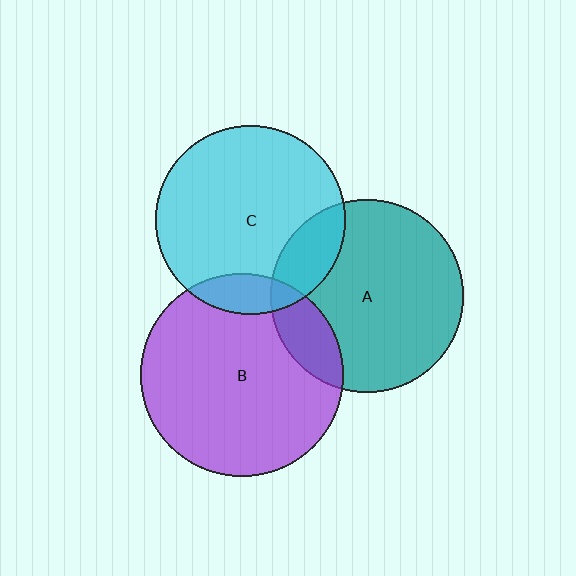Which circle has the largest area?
Circle B (purple).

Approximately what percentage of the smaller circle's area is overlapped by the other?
Approximately 10%.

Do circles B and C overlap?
Yes.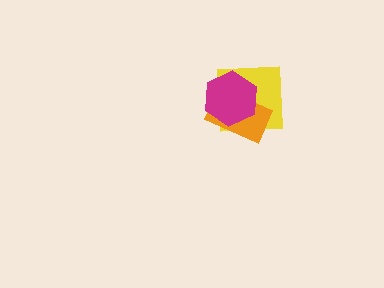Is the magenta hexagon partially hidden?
No, no other shape covers it.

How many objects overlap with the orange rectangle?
2 objects overlap with the orange rectangle.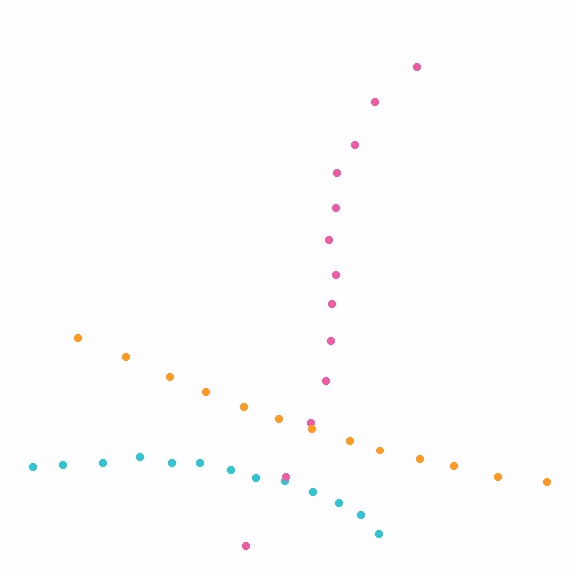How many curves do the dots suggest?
There are 3 distinct paths.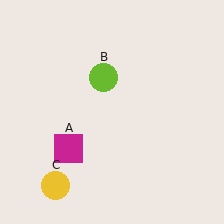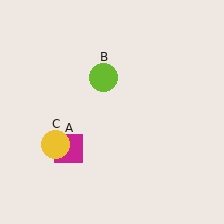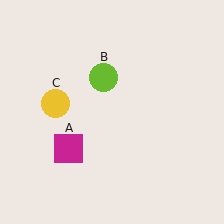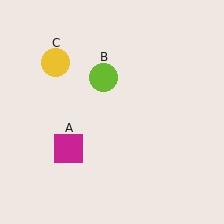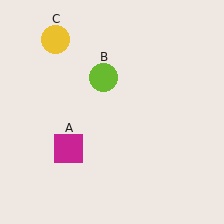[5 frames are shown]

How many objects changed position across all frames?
1 object changed position: yellow circle (object C).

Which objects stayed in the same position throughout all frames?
Magenta square (object A) and lime circle (object B) remained stationary.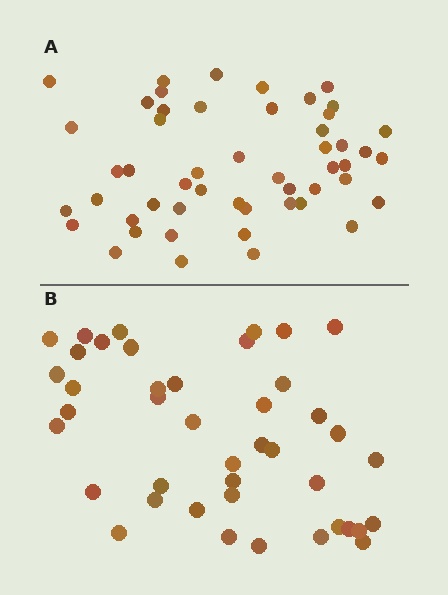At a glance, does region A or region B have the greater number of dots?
Region A (the top region) has more dots.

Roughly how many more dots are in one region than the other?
Region A has roughly 8 or so more dots than region B.